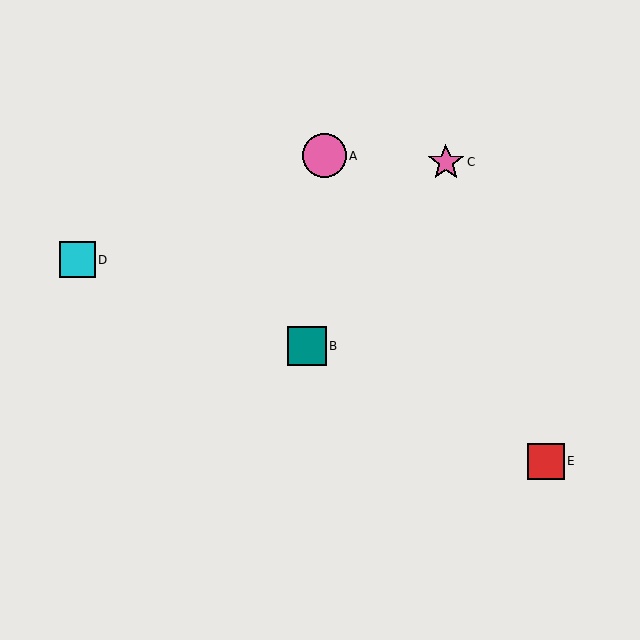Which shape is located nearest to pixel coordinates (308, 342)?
The teal square (labeled B) at (307, 346) is nearest to that location.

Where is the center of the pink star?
The center of the pink star is at (446, 162).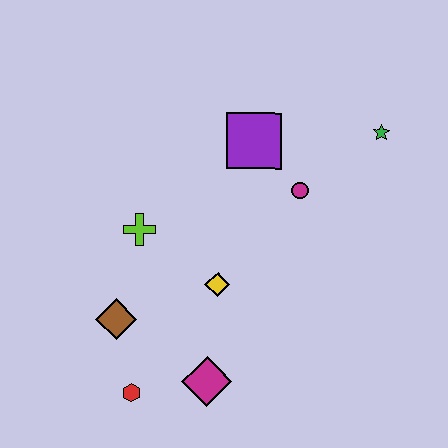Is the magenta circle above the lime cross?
Yes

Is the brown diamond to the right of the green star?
No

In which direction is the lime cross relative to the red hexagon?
The lime cross is above the red hexagon.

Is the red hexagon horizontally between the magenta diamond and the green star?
No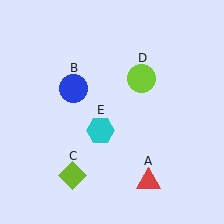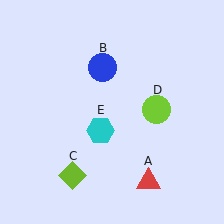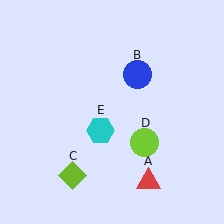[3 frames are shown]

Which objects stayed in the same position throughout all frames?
Red triangle (object A) and lime diamond (object C) and cyan hexagon (object E) remained stationary.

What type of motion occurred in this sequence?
The blue circle (object B), lime circle (object D) rotated clockwise around the center of the scene.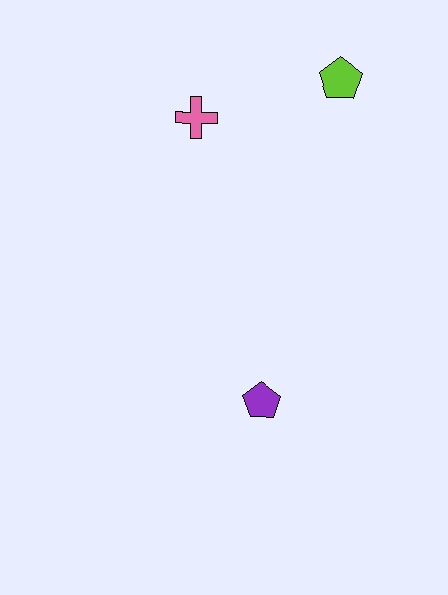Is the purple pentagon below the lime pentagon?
Yes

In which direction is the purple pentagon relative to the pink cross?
The purple pentagon is below the pink cross.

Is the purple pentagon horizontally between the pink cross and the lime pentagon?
Yes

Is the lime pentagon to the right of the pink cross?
Yes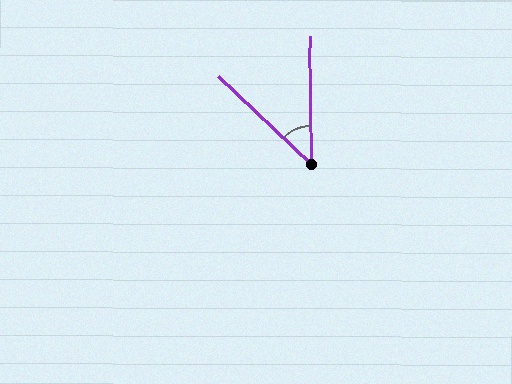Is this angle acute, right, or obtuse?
It is acute.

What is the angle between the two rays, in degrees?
Approximately 46 degrees.